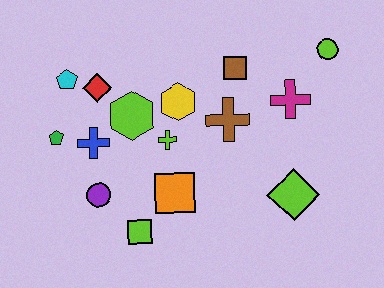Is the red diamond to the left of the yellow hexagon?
Yes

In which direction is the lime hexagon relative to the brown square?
The lime hexagon is to the left of the brown square.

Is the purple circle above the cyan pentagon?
No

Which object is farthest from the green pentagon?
The lime circle is farthest from the green pentagon.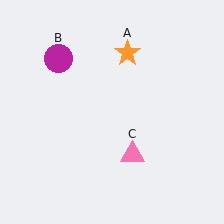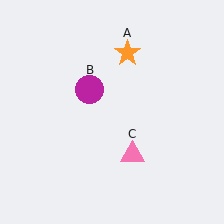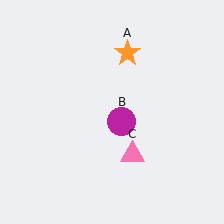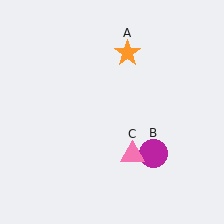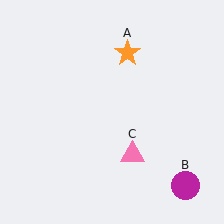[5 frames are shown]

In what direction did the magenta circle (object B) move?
The magenta circle (object B) moved down and to the right.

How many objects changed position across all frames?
1 object changed position: magenta circle (object B).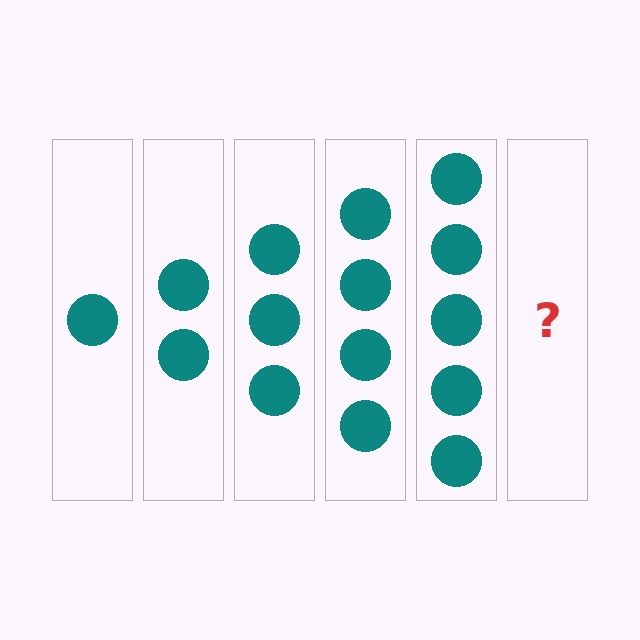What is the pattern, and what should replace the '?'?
The pattern is that each step adds one more circle. The '?' should be 6 circles.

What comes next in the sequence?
The next element should be 6 circles.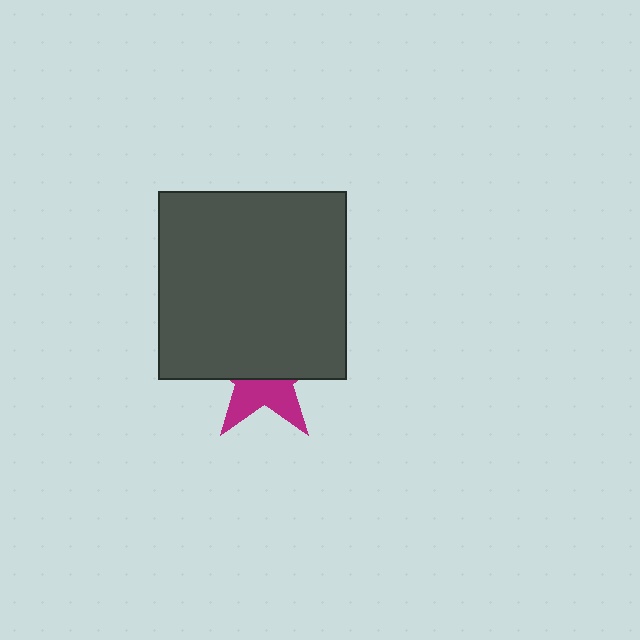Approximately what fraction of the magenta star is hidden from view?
Roughly 59% of the magenta star is hidden behind the dark gray square.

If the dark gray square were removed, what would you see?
You would see the complete magenta star.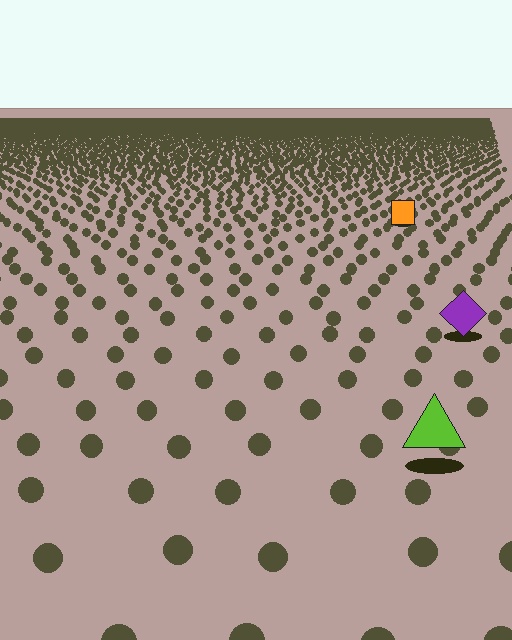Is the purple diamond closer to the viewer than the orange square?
Yes. The purple diamond is closer — you can tell from the texture gradient: the ground texture is coarser near it.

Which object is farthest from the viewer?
The orange square is farthest from the viewer. It appears smaller and the ground texture around it is denser.